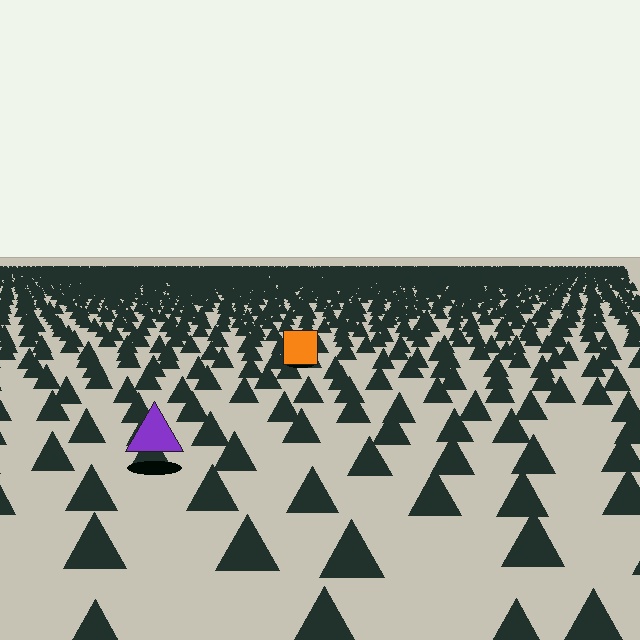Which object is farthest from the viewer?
The orange square is farthest from the viewer. It appears smaller and the ground texture around it is denser.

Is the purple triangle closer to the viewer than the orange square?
Yes. The purple triangle is closer — you can tell from the texture gradient: the ground texture is coarser near it.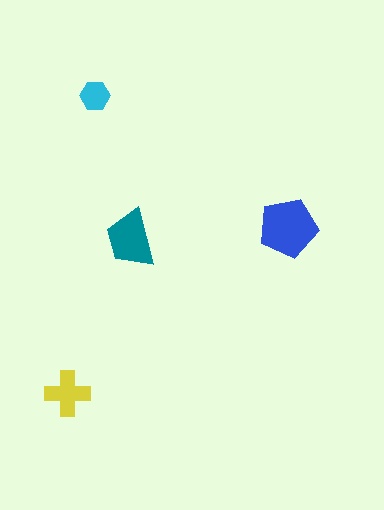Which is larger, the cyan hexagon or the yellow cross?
The yellow cross.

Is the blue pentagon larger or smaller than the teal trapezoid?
Larger.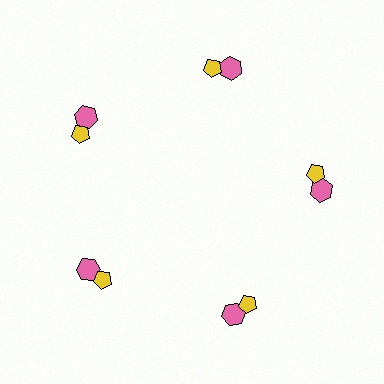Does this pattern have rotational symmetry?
Yes, this pattern has 5-fold rotational symmetry. It looks the same after rotating 72 degrees around the center.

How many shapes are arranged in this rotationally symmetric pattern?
There are 10 shapes, arranged in 5 groups of 2.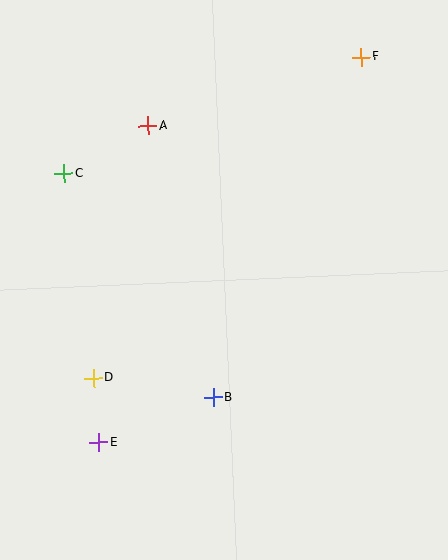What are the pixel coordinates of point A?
Point A is at (148, 126).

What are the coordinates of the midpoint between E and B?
The midpoint between E and B is at (156, 420).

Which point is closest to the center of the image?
Point B at (213, 397) is closest to the center.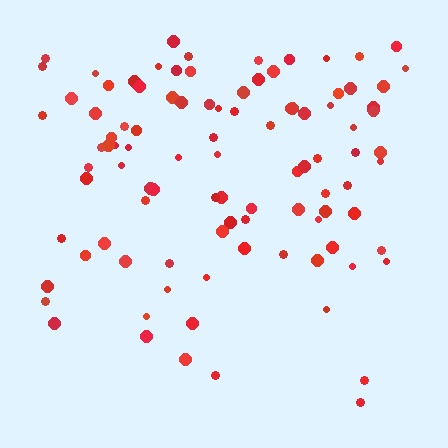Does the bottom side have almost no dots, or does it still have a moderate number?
Still a moderate number, just noticeably fewer than the top.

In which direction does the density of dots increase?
From bottom to top, with the top side densest.